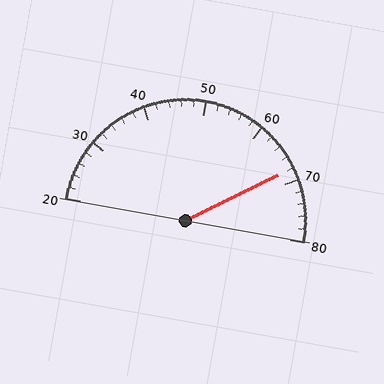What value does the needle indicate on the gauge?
The needle indicates approximately 68.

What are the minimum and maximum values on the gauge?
The gauge ranges from 20 to 80.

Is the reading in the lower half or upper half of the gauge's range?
The reading is in the upper half of the range (20 to 80).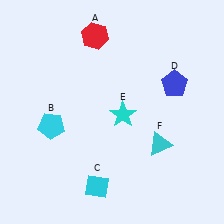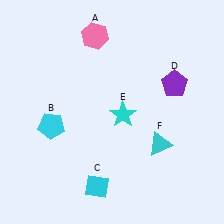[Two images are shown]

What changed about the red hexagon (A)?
In Image 1, A is red. In Image 2, it changed to pink.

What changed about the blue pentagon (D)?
In Image 1, D is blue. In Image 2, it changed to purple.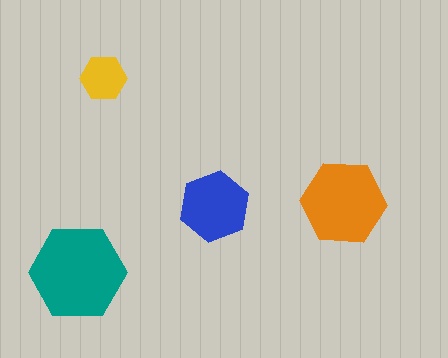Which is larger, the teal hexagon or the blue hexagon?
The teal one.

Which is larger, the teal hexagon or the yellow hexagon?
The teal one.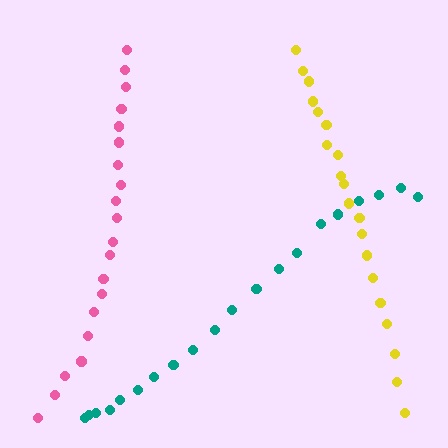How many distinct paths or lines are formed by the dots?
There are 3 distinct paths.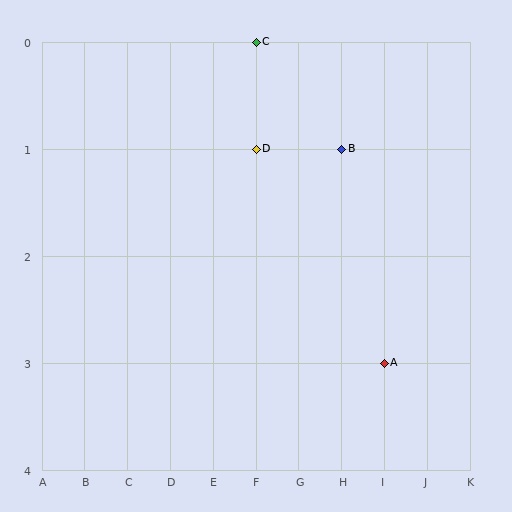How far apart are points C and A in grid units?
Points C and A are 3 columns and 3 rows apart (about 4.2 grid units diagonally).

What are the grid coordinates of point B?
Point B is at grid coordinates (H, 1).